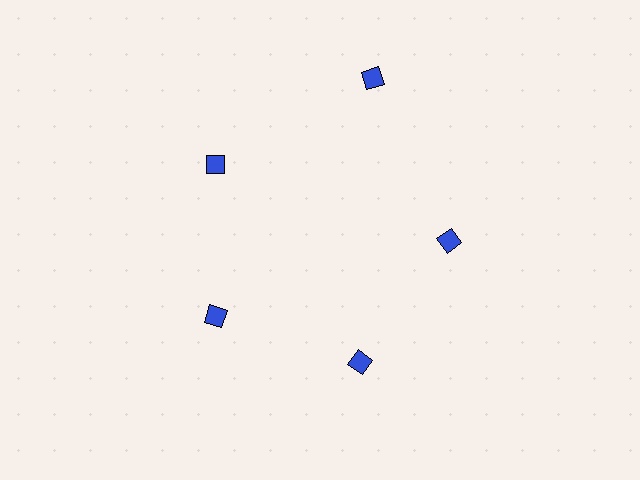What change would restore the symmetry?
The symmetry would be restored by moving it inward, back onto the ring so that all 5 diamonds sit at equal angles and equal distance from the center.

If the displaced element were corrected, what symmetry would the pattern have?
It would have 5-fold rotational symmetry — the pattern would map onto itself every 72 degrees.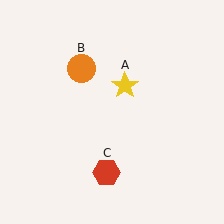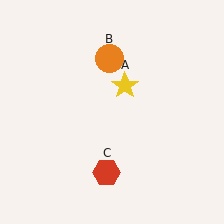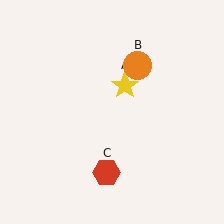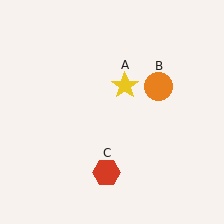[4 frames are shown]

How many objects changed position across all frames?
1 object changed position: orange circle (object B).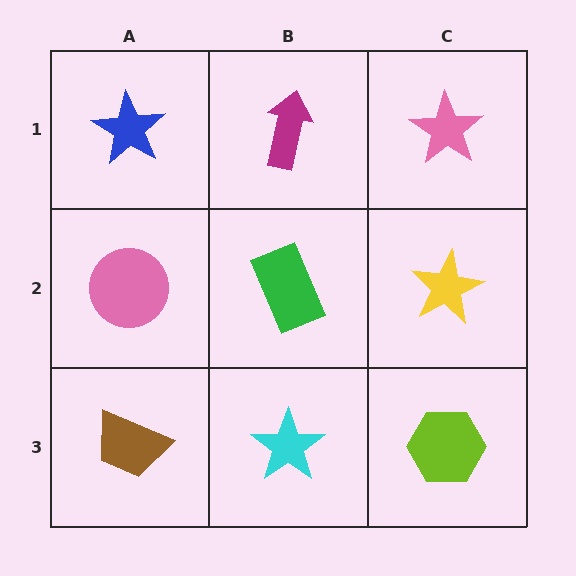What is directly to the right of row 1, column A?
A magenta arrow.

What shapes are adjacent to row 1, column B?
A green rectangle (row 2, column B), a blue star (row 1, column A), a pink star (row 1, column C).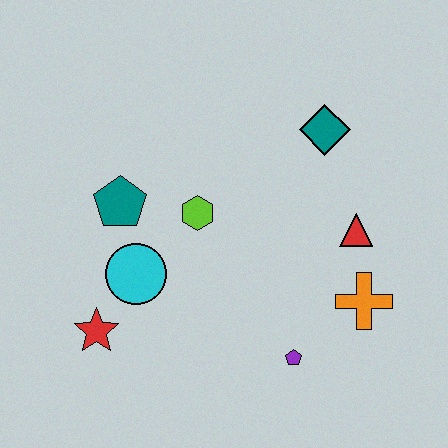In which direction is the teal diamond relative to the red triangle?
The teal diamond is above the red triangle.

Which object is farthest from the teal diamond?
The red star is farthest from the teal diamond.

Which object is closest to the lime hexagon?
The teal pentagon is closest to the lime hexagon.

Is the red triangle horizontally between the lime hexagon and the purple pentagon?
No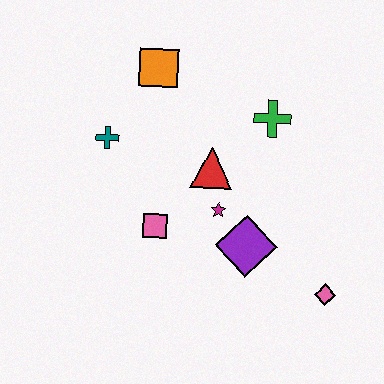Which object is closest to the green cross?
The red triangle is closest to the green cross.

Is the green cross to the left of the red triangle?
No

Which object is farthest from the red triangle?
The pink diamond is farthest from the red triangle.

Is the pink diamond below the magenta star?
Yes